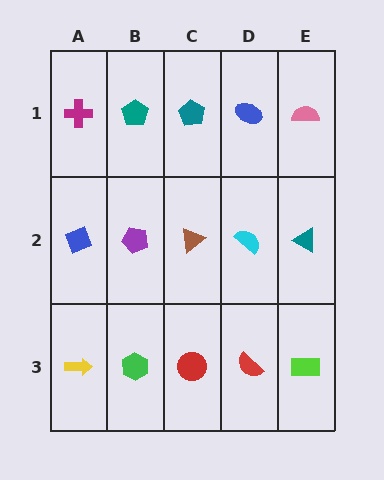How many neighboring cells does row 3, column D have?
3.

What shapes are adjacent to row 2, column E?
A pink semicircle (row 1, column E), a lime rectangle (row 3, column E), a cyan semicircle (row 2, column D).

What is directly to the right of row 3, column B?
A red circle.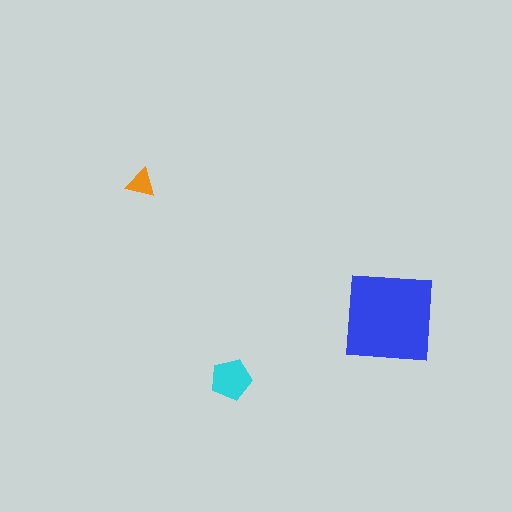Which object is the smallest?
The orange triangle.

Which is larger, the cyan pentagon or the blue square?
The blue square.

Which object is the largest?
The blue square.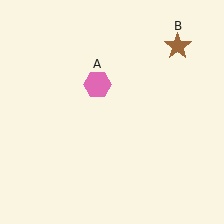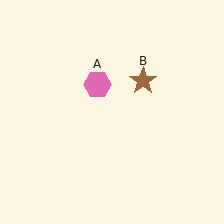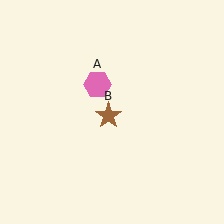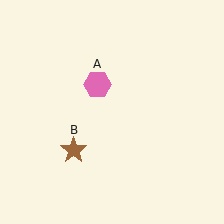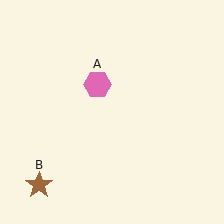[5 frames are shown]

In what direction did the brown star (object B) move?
The brown star (object B) moved down and to the left.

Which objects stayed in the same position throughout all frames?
Pink hexagon (object A) remained stationary.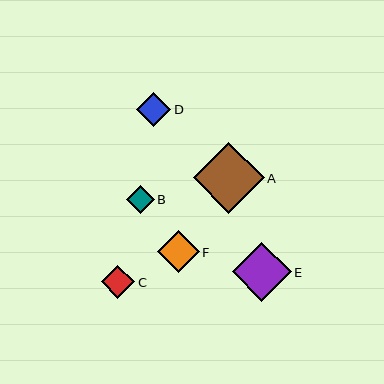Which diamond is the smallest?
Diamond B is the smallest with a size of approximately 27 pixels.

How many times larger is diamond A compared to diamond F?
Diamond A is approximately 1.7 times the size of diamond F.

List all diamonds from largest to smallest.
From largest to smallest: A, E, F, D, C, B.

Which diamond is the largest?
Diamond A is the largest with a size of approximately 71 pixels.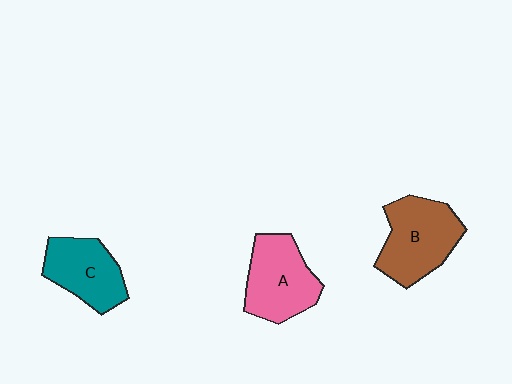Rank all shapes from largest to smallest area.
From largest to smallest: B (brown), A (pink), C (teal).